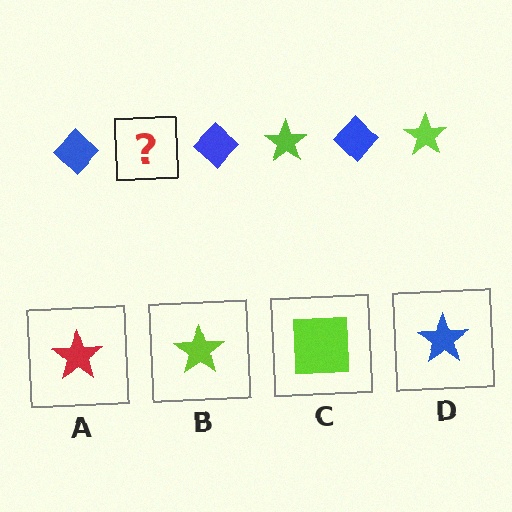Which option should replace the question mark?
Option B.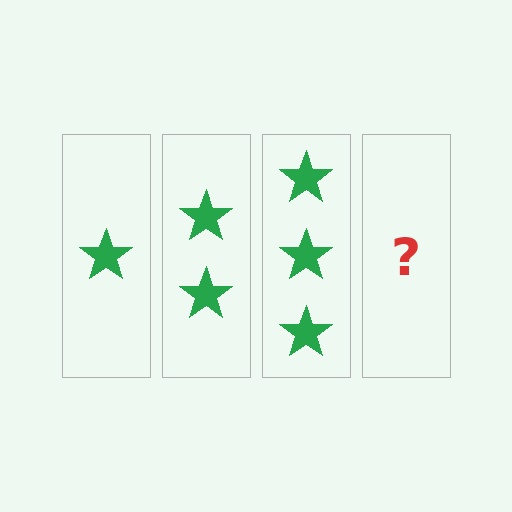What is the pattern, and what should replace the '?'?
The pattern is that each step adds one more star. The '?' should be 4 stars.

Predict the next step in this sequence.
The next step is 4 stars.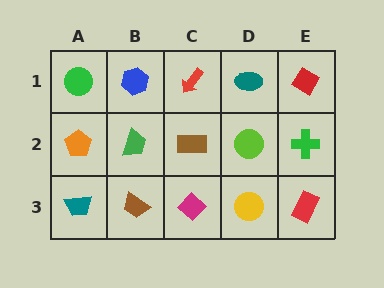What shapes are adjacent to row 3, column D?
A lime circle (row 2, column D), a magenta diamond (row 3, column C), a red rectangle (row 3, column E).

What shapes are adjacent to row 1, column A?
An orange pentagon (row 2, column A), a blue hexagon (row 1, column B).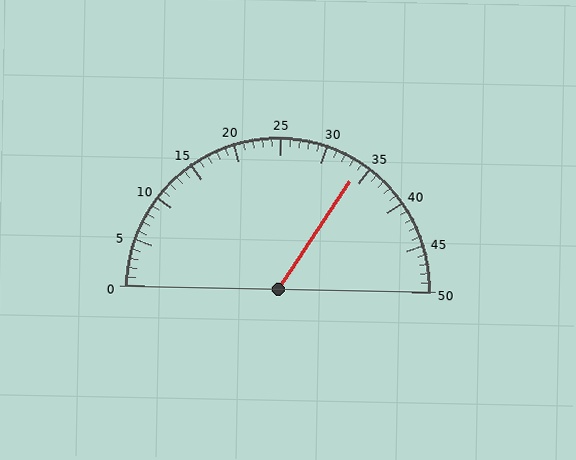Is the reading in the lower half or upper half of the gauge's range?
The reading is in the upper half of the range (0 to 50).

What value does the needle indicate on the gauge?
The needle indicates approximately 34.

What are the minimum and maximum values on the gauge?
The gauge ranges from 0 to 50.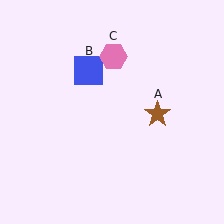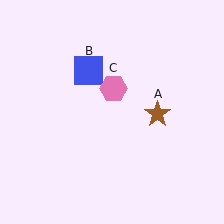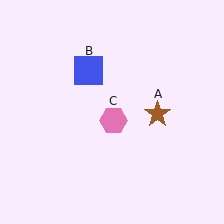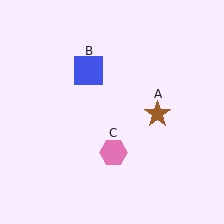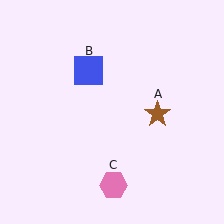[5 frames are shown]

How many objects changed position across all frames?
1 object changed position: pink hexagon (object C).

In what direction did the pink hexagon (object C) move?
The pink hexagon (object C) moved down.